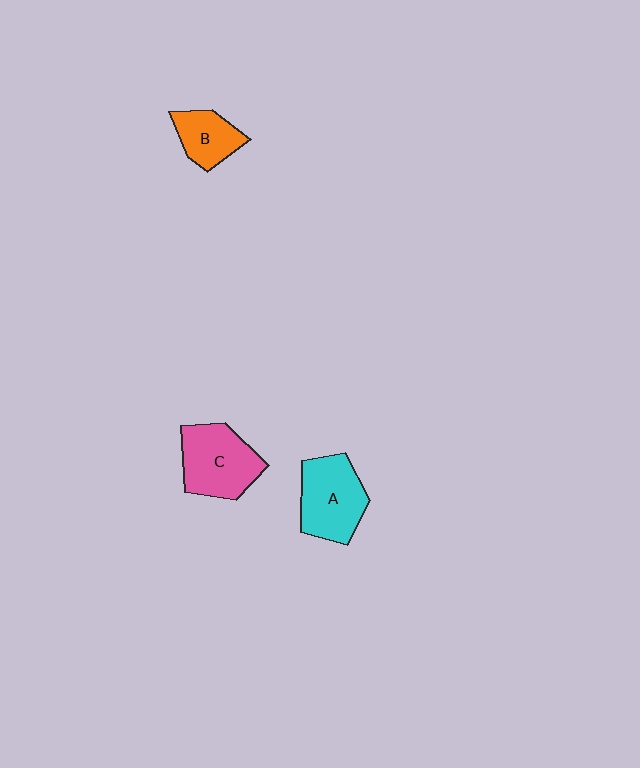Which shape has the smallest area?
Shape B (orange).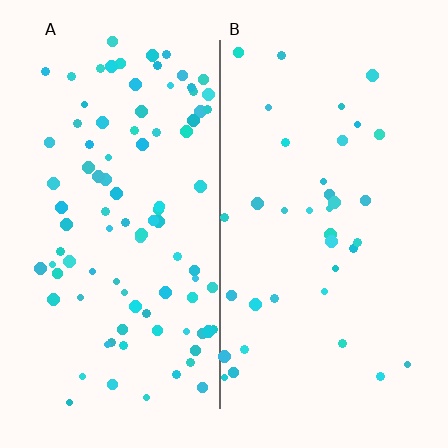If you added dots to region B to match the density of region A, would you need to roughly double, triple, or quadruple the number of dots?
Approximately triple.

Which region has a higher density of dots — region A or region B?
A (the left).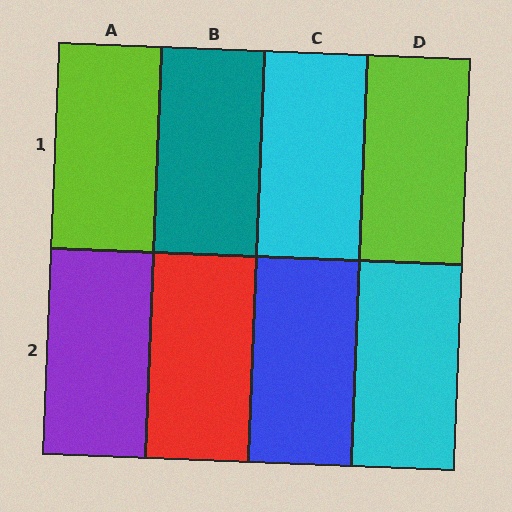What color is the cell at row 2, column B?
Red.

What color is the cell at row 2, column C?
Blue.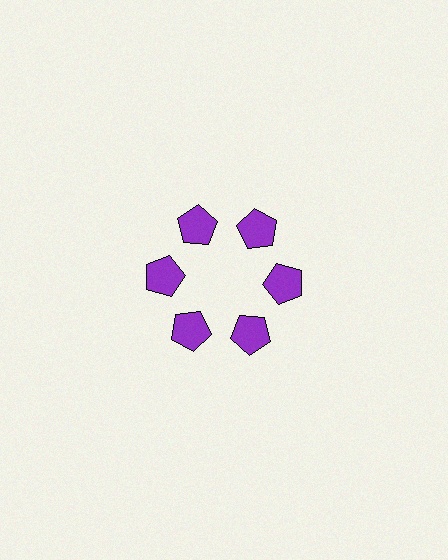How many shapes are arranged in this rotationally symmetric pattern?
There are 6 shapes, arranged in 6 groups of 1.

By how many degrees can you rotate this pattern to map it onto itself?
The pattern maps onto itself every 60 degrees of rotation.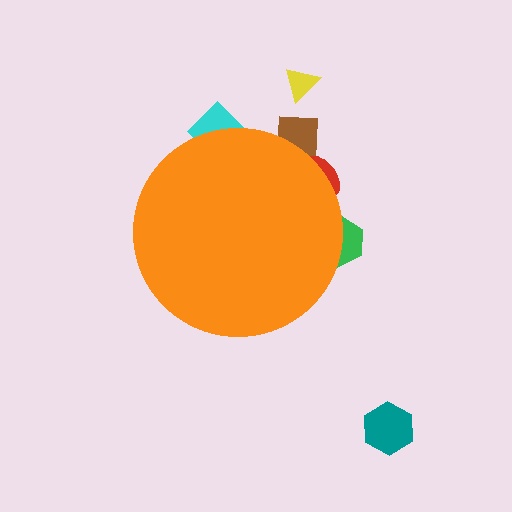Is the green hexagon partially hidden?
Yes, the green hexagon is partially hidden behind the orange circle.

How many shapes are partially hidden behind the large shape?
4 shapes are partially hidden.